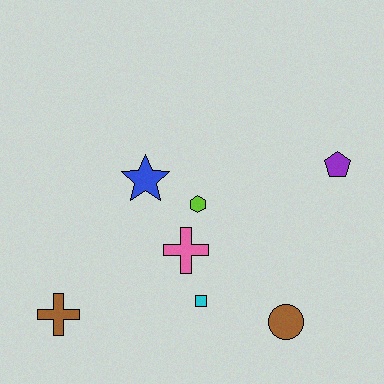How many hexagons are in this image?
There is 1 hexagon.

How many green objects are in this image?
There are no green objects.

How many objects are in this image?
There are 7 objects.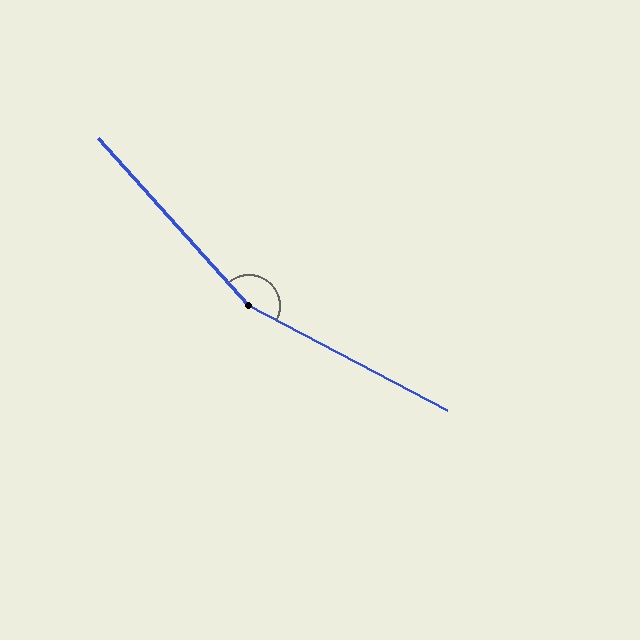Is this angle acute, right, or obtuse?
It is obtuse.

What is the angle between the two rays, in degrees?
Approximately 160 degrees.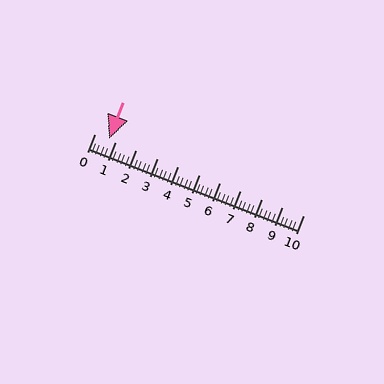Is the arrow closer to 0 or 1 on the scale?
The arrow is closer to 1.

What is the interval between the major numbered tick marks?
The major tick marks are spaced 1 units apart.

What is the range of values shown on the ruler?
The ruler shows values from 0 to 10.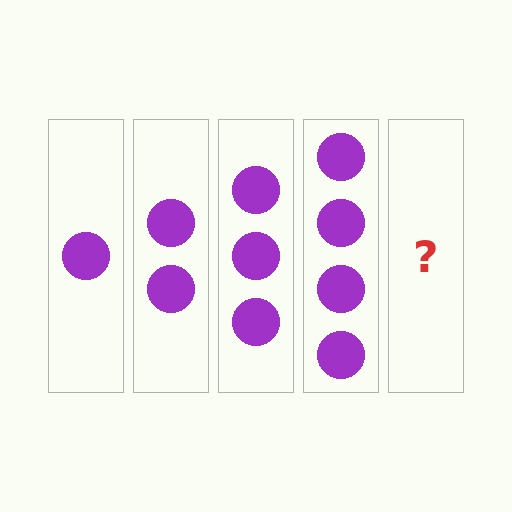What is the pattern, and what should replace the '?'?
The pattern is that each step adds one more circle. The '?' should be 5 circles.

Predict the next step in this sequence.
The next step is 5 circles.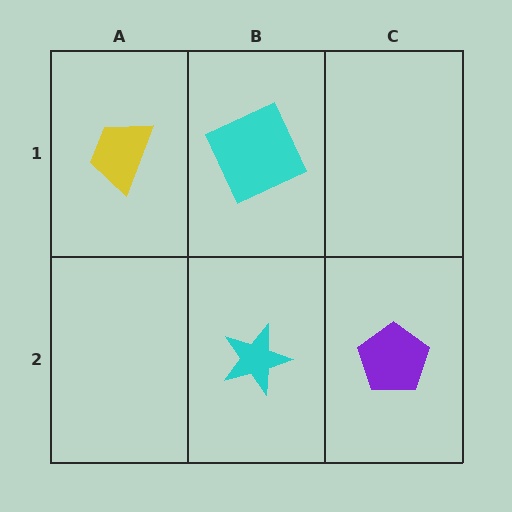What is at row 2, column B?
A cyan star.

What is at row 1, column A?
A yellow trapezoid.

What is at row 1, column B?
A cyan square.